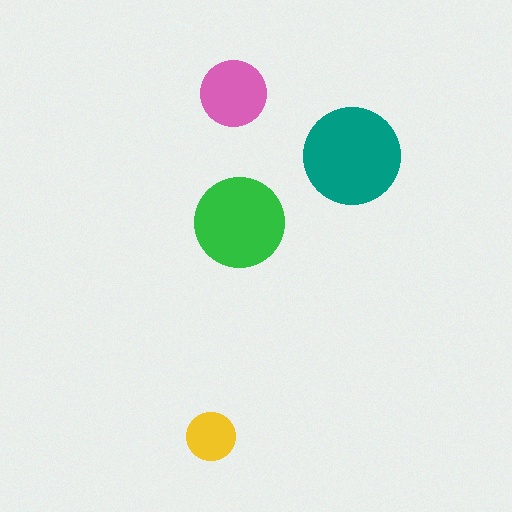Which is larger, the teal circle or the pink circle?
The teal one.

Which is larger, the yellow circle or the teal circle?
The teal one.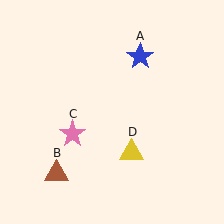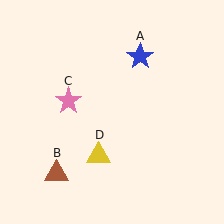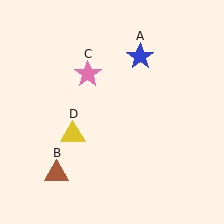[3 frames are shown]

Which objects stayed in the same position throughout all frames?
Blue star (object A) and brown triangle (object B) remained stationary.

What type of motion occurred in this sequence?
The pink star (object C), yellow triangle (object D) rotated clockwise around the center of the scene.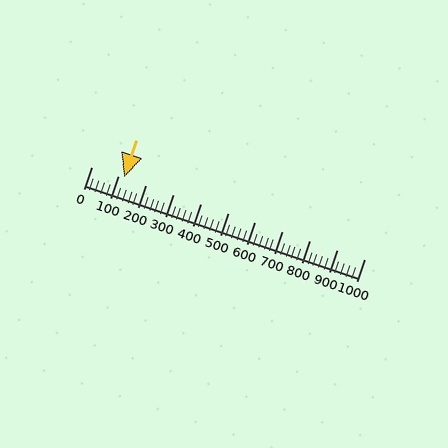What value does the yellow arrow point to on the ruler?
The yellow arrow points to approximately 120.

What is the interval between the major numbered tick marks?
The major tick marks are spaced 100 units apart.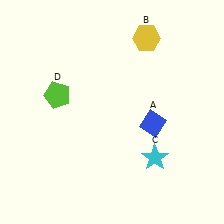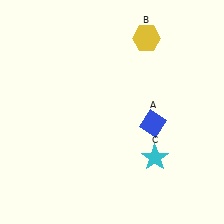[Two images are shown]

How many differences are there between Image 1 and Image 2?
There is 1 difference between the two images.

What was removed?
The lime pentagon (D) was removed in Image 2.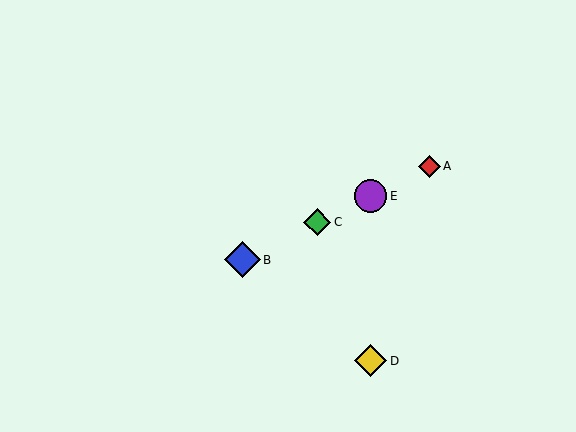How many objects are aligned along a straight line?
4 objects (A, B, C, E) are aligned along a straight line.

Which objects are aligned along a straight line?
Objects A, B, C, E are aligned along a straight line.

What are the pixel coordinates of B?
Object B is at (242, 260).